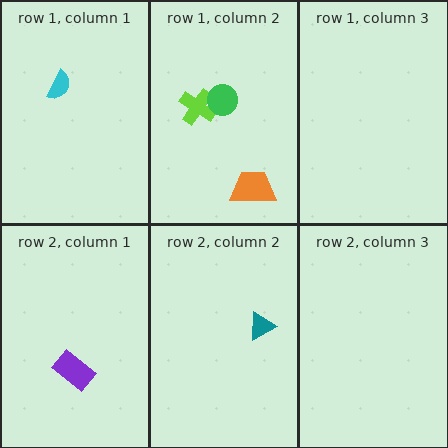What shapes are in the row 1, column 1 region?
The cyan semicircle.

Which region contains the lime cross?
The row 1, column 2 region.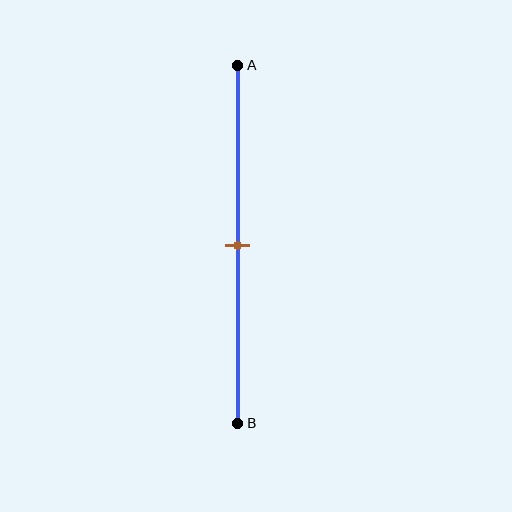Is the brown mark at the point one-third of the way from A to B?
No, the mark is at about 50% from A, not at the 33% one-third point.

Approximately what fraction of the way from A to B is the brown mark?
The brown mark is approximately 50% of the way from A to B.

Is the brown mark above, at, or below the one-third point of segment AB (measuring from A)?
The brown mark is below the one-third point of segment AB.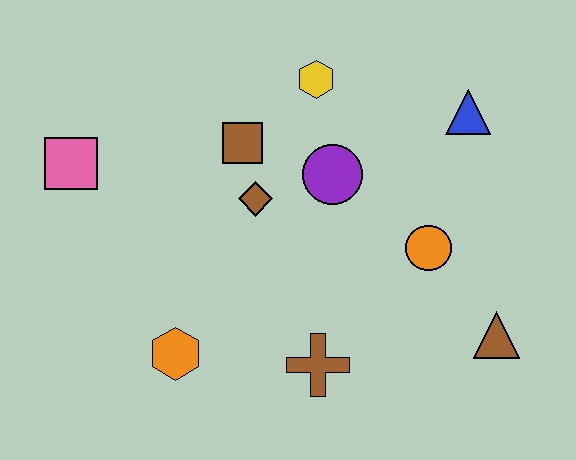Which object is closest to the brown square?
The brown diamond is closest to the brown square.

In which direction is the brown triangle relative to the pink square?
The brown triangle is to the right of the pink square.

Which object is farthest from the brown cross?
The pink square is farthest from the brown cross.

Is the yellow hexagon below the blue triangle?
No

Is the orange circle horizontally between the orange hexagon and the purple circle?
No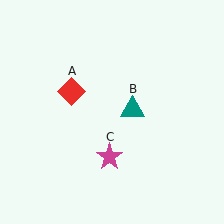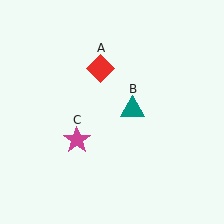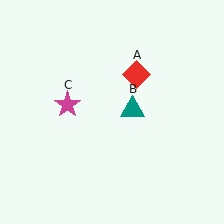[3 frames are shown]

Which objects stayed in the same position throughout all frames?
Teal triangle (object B) remained stationary.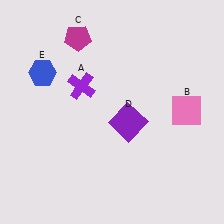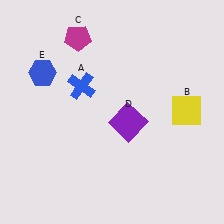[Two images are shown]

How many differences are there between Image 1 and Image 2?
There are 2 differences between the two images.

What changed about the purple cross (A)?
In Image 1, A is purple. In Image 2, it changed to blue.